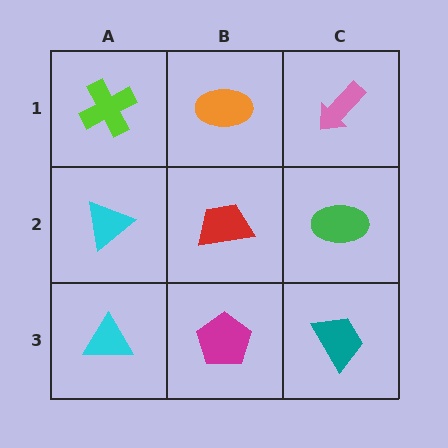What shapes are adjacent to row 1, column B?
A red trapezoid (row 2, column B), a lime cross (row 1, column A), a pink arrow (row 1, column C).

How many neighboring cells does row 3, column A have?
2.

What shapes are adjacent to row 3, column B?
A red trapezoid (row 2, column B), a cyan triangle (row 3, column A), a teal trapezoid (row 3, column C).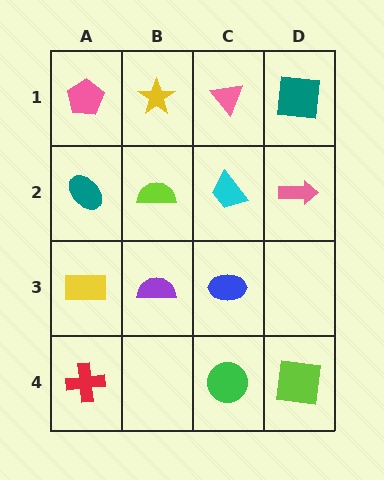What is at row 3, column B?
A purple semicircle.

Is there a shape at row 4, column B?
No, that cell is empty.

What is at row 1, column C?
A pink triangle.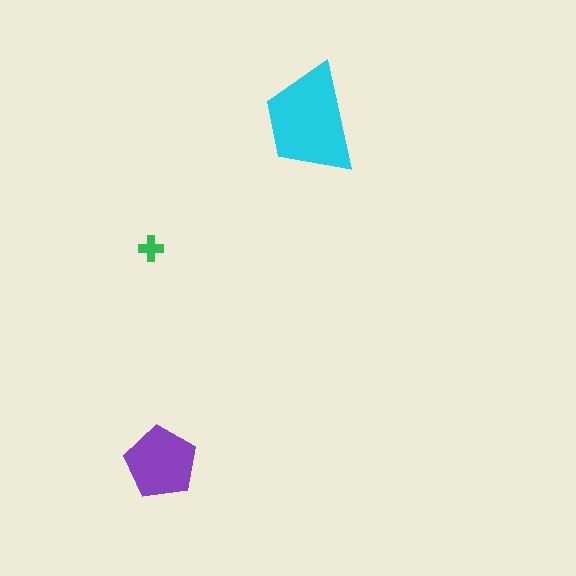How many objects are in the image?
There are 3 objects in the image.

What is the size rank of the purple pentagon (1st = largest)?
2nd.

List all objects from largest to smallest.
The cyan trapezoid, the purple pentagon, the green cross.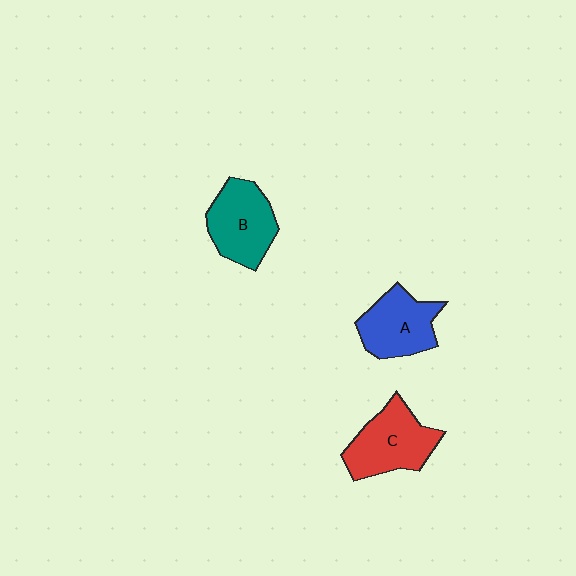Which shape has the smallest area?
Shape A (blue).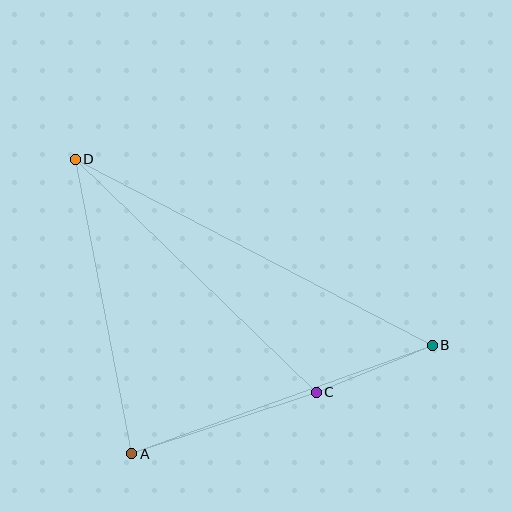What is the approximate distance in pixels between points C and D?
The distance between C and D is approximately 335 pixels.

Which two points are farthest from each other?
Points B and D are farthest from each other.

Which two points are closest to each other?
Points B and C are closest to each other.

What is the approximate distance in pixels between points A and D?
The distance between A and D is approximately 300 pixels.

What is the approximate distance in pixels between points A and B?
The distance between A and B is approximately 320 pixels.